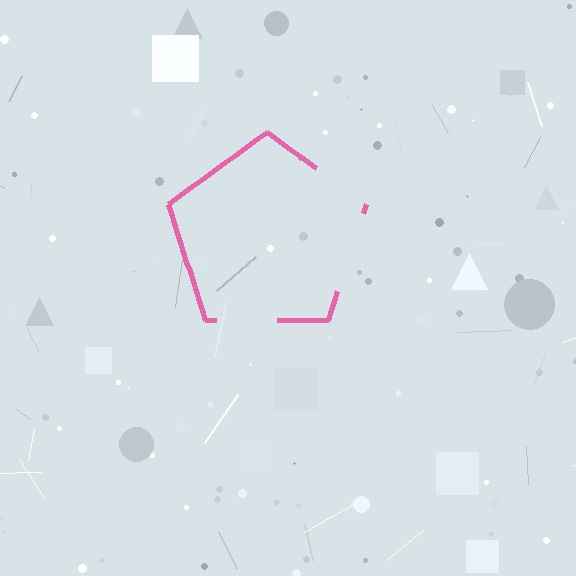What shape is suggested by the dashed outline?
The dashed outline suggests a pentagon.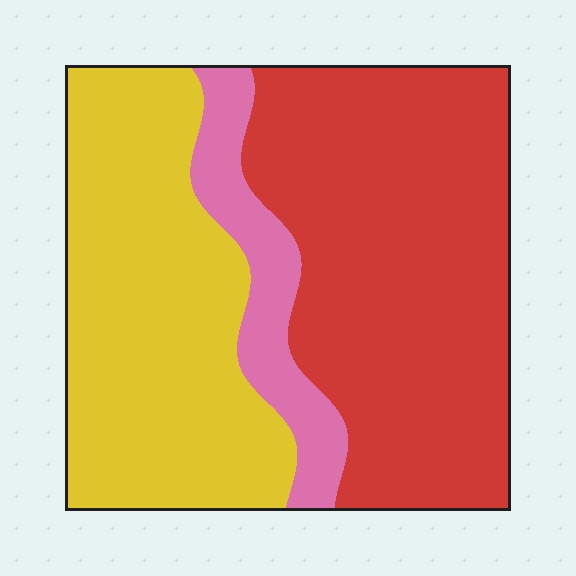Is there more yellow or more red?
Red.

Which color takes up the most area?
Red, at roughly 50%.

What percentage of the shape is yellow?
Yellow takes up between a third and a half of the shape.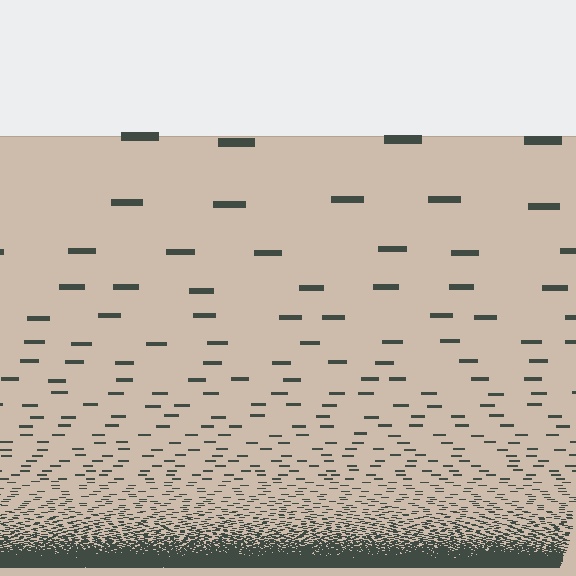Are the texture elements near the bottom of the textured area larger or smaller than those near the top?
Smaller. The gradient is inverted — elements near the bottom are smaller and denser.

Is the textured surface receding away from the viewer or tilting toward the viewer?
The surface appears to tilt toward the viewer. Texture elements get larger and sparser toward the top.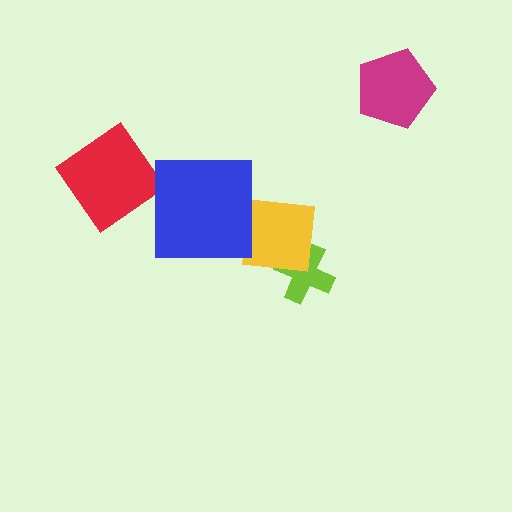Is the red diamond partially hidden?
No, no other shape covers it.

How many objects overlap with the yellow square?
2 objects overlap with the yellow square.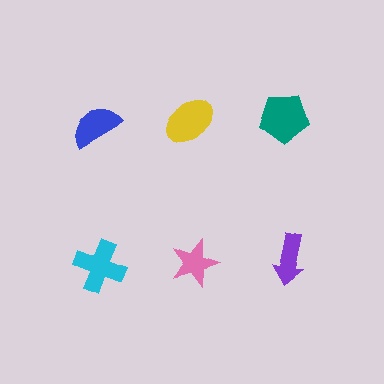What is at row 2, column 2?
A pink star.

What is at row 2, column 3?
A purple arrow.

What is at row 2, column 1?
A cyan cross.